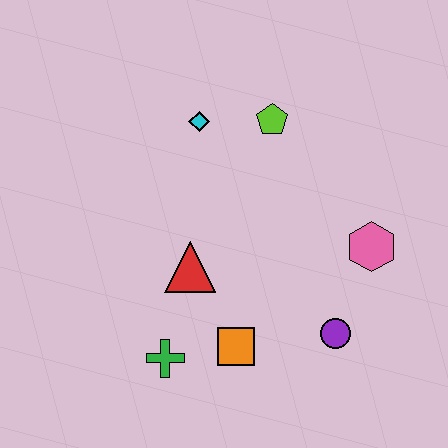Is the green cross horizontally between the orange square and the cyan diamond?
No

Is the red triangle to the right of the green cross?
Yes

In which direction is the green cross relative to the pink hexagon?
The green cross is to the left of the pink hexagon.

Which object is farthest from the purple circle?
The cyan diamond is farthest from the purple circle.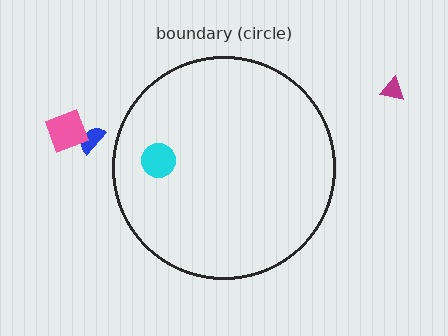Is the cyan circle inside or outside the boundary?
Inside.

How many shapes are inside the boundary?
1 inside, 3 outside.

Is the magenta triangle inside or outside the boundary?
Outside.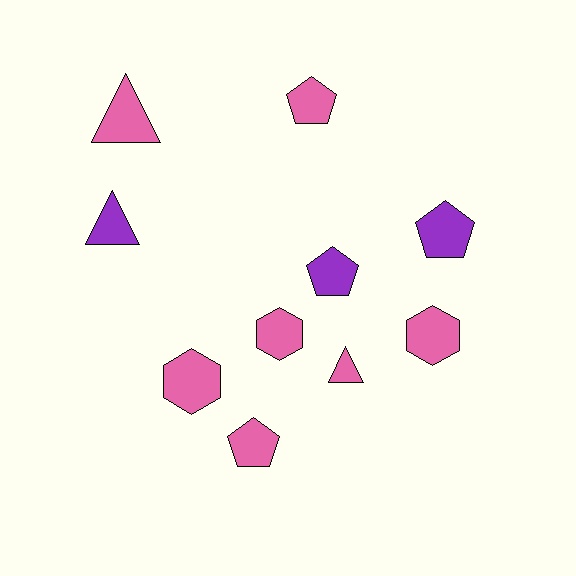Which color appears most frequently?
Pink, with 7 objects.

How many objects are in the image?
There are 10 objects.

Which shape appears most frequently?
Pentagon, with 4 objects.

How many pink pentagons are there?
There are 2 pink pentagons.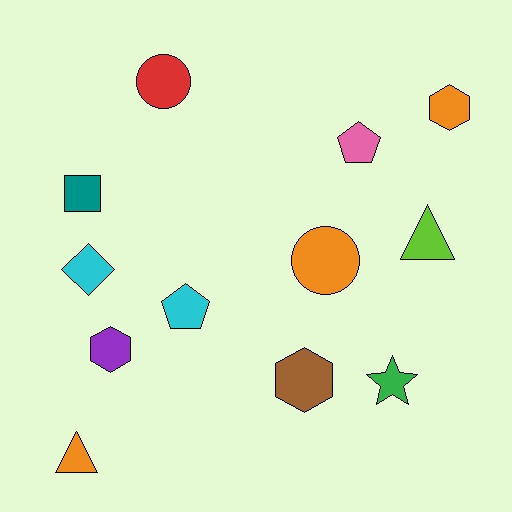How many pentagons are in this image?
There are 2 pentagons.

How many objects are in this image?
There are 12 objects.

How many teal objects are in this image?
There is 1 teal object.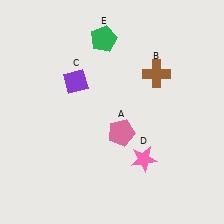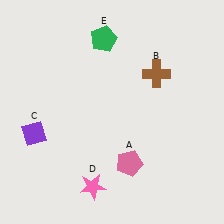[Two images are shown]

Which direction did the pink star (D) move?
The pink star (D) moved left.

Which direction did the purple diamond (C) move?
The purple diamond (C) moved down.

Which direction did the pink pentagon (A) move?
The pink pentagon (A) moved down.